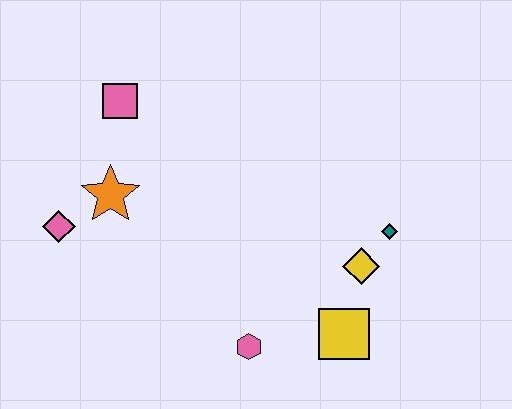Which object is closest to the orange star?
The pink diamond is closest to the orange star.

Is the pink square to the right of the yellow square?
No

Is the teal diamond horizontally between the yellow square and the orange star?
No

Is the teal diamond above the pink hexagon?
Yes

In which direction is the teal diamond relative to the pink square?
The teal diamond is to the right of the pink square.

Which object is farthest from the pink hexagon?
The pink square is farthest from the pink hexagon.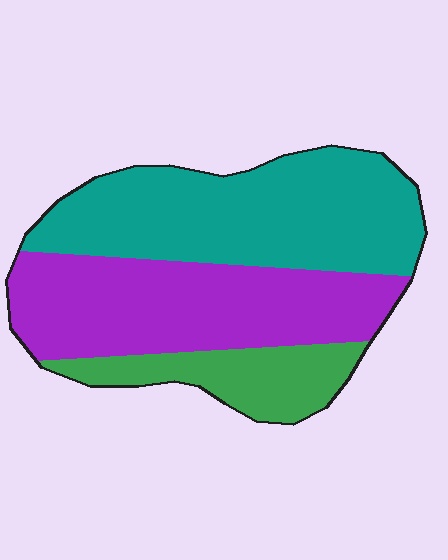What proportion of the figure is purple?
Purple covers roughly 40% of the figure.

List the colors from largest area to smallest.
From largest to smallest: teal, purple, green.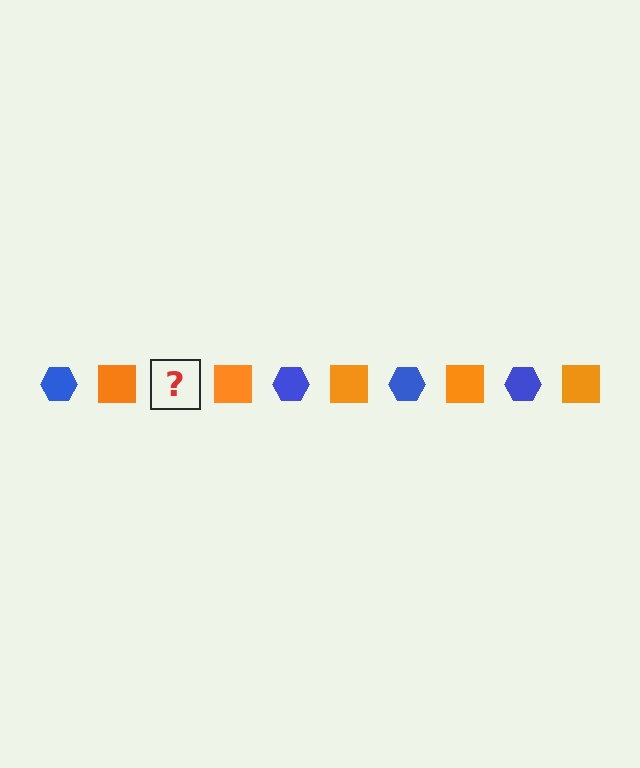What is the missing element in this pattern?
The missing element is a blue hexagon.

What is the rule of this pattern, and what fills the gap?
The rule is that the pattern alternates between blue hexagon and orange square. The gap should be filled with a blue hexagon.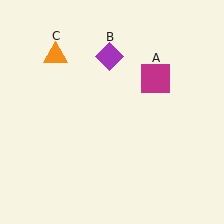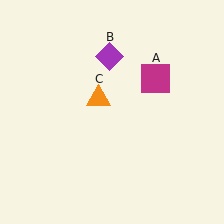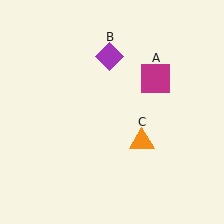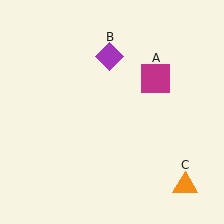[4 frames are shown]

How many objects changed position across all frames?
1 object changed position: orange triangle (object C).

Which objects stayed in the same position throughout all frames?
Magenta square (object A) and purple diamond (object B) remained stationary.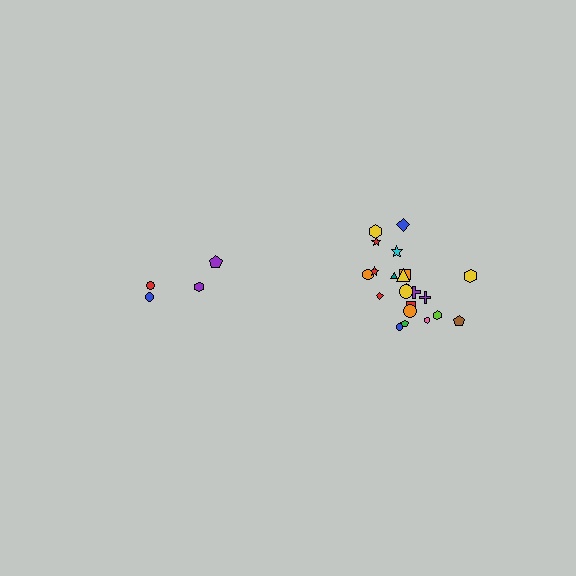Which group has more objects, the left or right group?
The right group.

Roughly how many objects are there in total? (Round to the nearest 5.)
Roughly 25 objects in total.